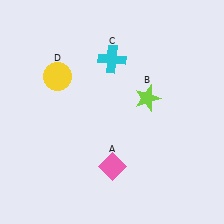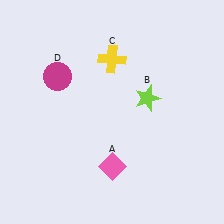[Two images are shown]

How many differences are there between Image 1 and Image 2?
There are 2 differences between the two images.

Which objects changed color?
C changed from cyan to yellow. D changed from yellow to magenta.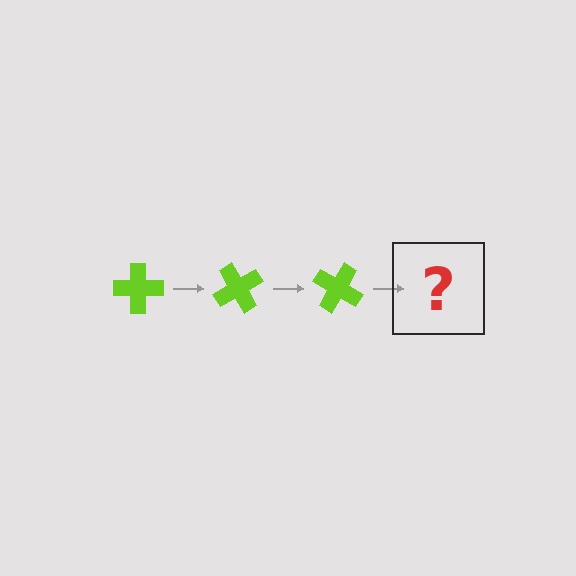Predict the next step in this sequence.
The next step is a lime cross rotated 180 degrees.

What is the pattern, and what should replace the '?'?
The pattern is that the cross rotates 60 degrees each step. The '?' should be a lime cross rotated 180 degrees.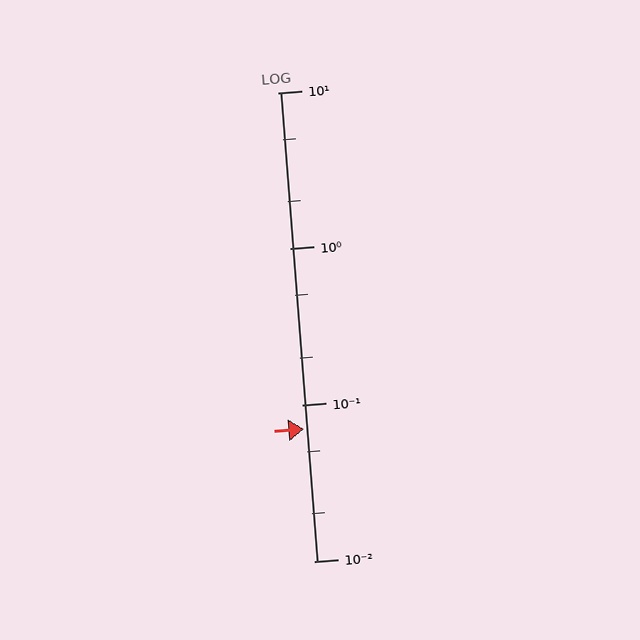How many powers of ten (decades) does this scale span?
The scale spans 3 decades, from 0.01 to 10.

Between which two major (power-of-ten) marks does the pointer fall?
The pointer is between 0.01 and 0.1.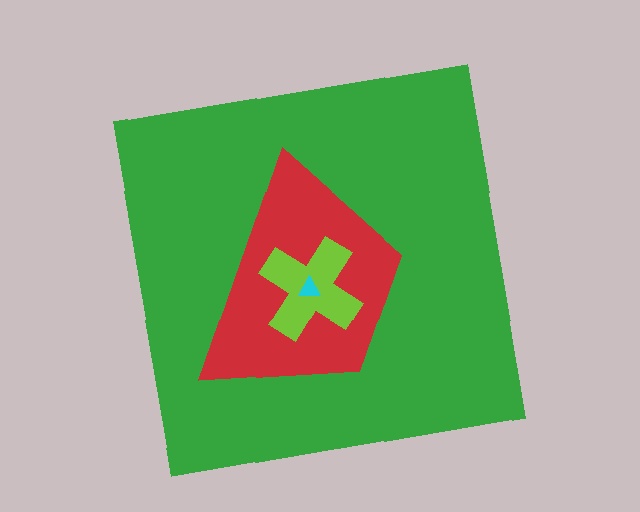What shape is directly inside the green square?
The red trapezoid.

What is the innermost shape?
The cyan triangle.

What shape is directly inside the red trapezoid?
The lime cross.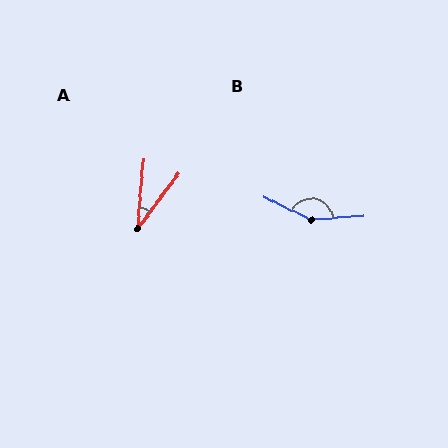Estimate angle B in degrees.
Approximately 150 degrees.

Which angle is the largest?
B, at approximately 150 degrees.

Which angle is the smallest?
A, at approximately 32 degrees.